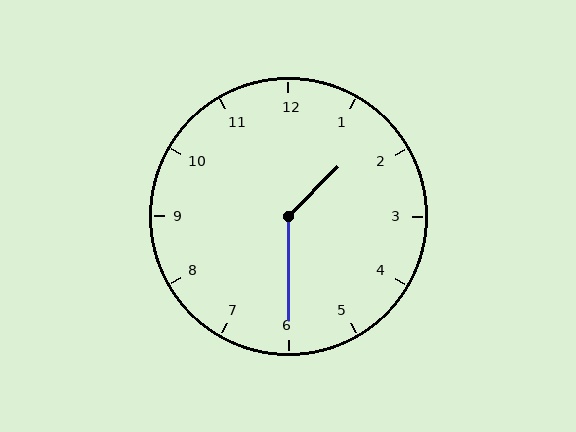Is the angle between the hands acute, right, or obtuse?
It is obtuse.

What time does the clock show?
1:30.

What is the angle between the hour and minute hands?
Approximately 135 degrees.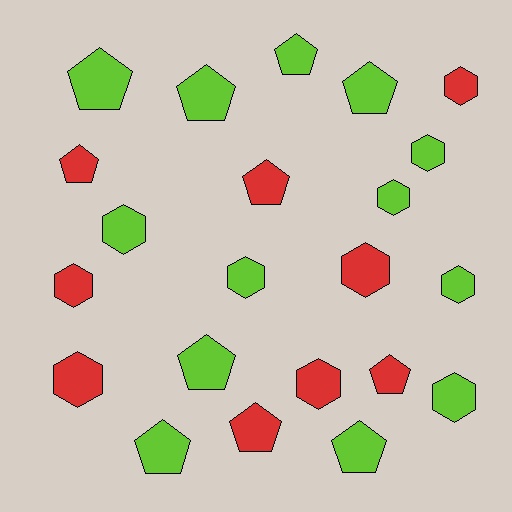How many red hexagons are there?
There are 5 red hexagons.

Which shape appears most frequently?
Pentagon, with 11 objects.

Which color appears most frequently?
Lime, with 13 objects.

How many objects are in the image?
There are 22 objects.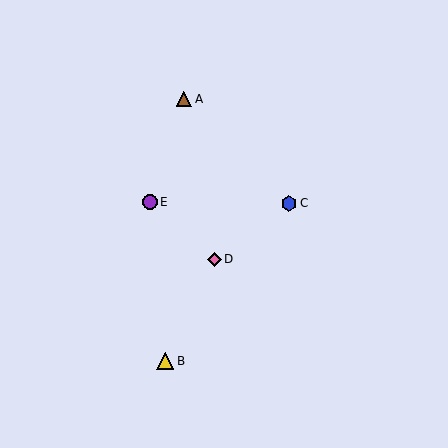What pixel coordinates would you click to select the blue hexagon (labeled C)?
Click at (289, 203) to select the blue hexagon C.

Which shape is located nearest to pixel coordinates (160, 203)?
The purple circle (labeled E) at (150, 202) is nearest to that location.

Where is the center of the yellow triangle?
The center of the yellow triangle is at (165, 361).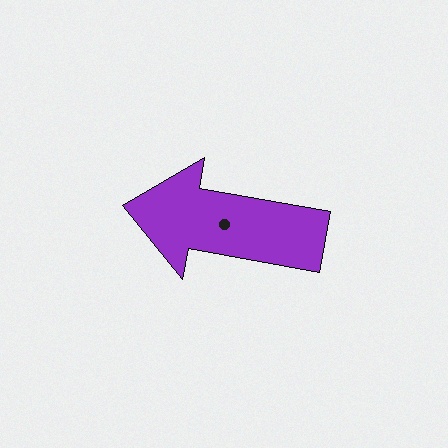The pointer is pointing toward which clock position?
Roughly 9 o'clock.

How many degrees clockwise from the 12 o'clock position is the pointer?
Approximately 280 degrees.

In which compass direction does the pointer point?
West.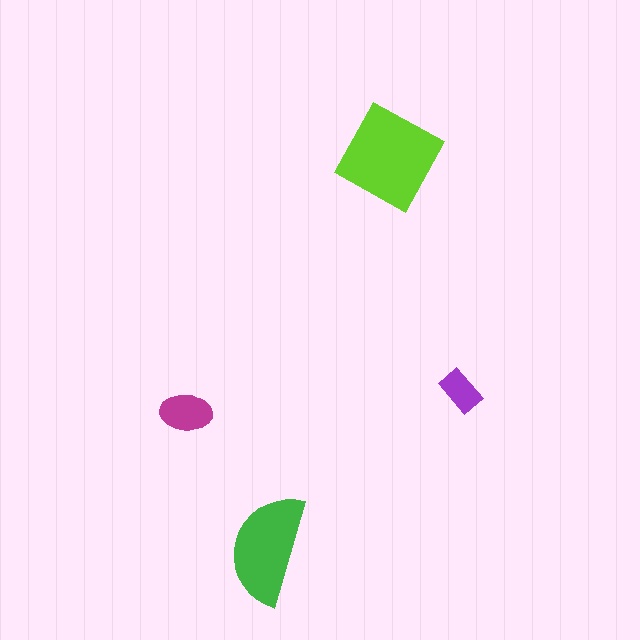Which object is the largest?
The lime square.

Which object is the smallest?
The purple rectangle.